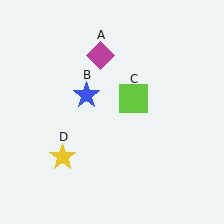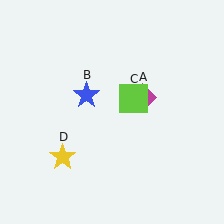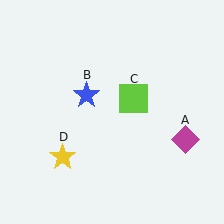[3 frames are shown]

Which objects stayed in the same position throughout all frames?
Blue star (object B) and lime square (object C) and yellow star (object D) remained stationary.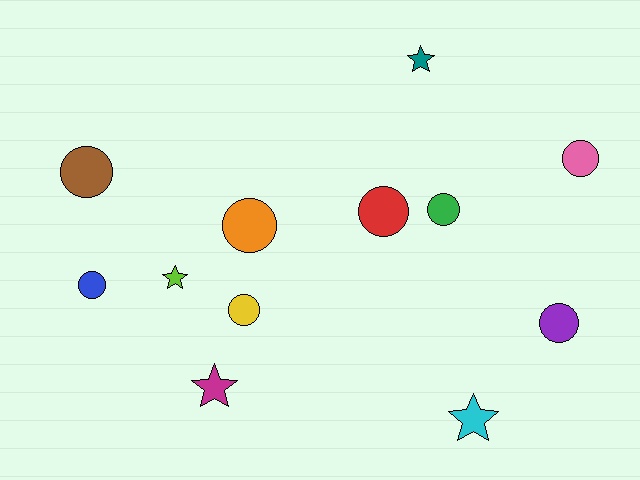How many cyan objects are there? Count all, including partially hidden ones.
There is 1 cyan object.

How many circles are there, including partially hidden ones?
There are 8 circles.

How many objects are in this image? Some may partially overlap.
There are 12 objects.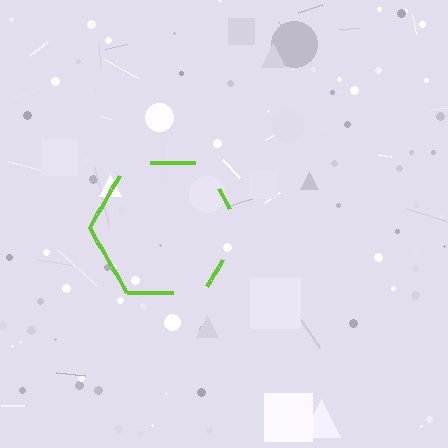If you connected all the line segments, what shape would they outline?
They would outline a hexagon.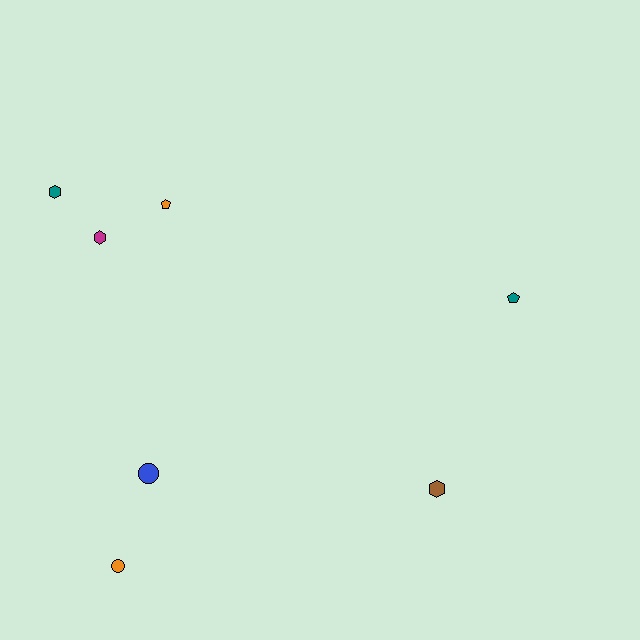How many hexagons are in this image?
There are 3 hexagons.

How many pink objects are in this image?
There are no pink objects.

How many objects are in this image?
There are 7 objects.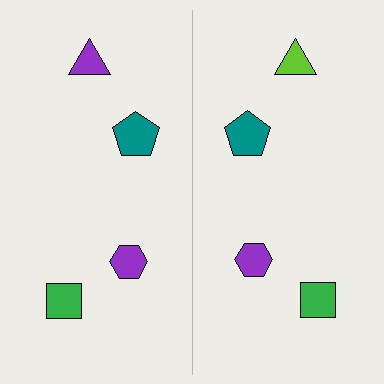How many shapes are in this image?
There are 8 shapes in this image.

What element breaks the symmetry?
The lime triangle on the right side breaks the symmetry — its mirror counterpart is purple.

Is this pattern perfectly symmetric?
No, the pattern is not perfectly symmetric. The lime triangle on the right side breaks the symmetry — its mirror counterpart is purple.